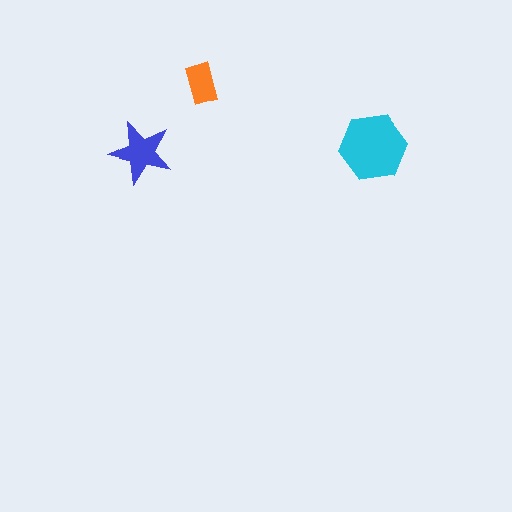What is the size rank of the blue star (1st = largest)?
2nd.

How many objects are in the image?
There are 3 objects in the image.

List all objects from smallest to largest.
The orange rectangle, the blue star, the cyan hexagon.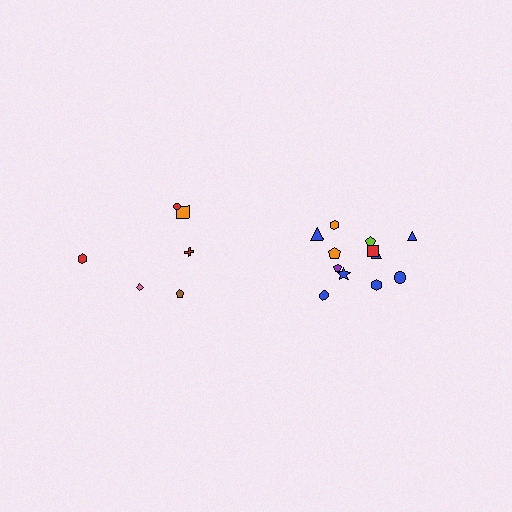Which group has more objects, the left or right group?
The right group.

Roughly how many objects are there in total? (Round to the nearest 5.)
Roughly 20 objects in total.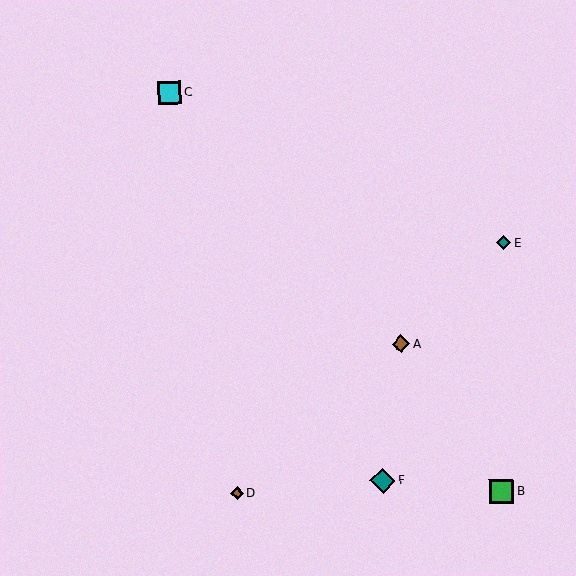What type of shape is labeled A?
Shape A is a brown diamond.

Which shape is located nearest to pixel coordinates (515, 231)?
The teal diamond (labeled E) at (504, 243) is nearest to that location.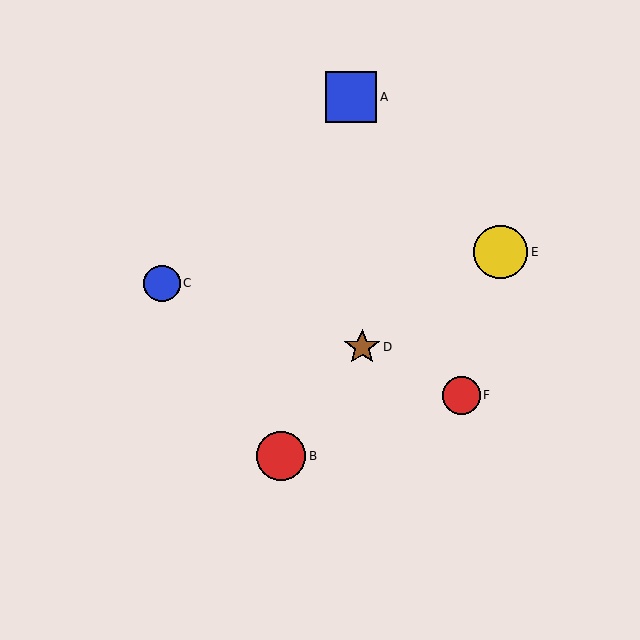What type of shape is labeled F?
Shape F is a red circle.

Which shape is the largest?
The yellow circle (labeled E) is the largest.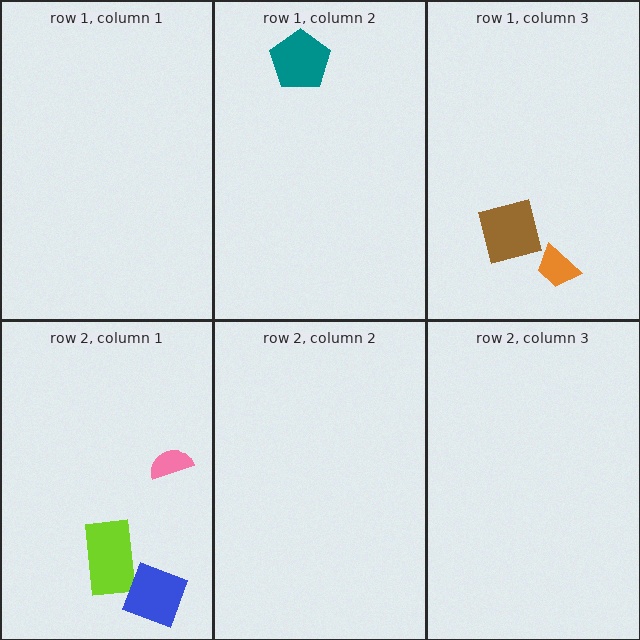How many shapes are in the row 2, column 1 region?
3.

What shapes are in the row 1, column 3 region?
The brown square, the orange trapezoid.